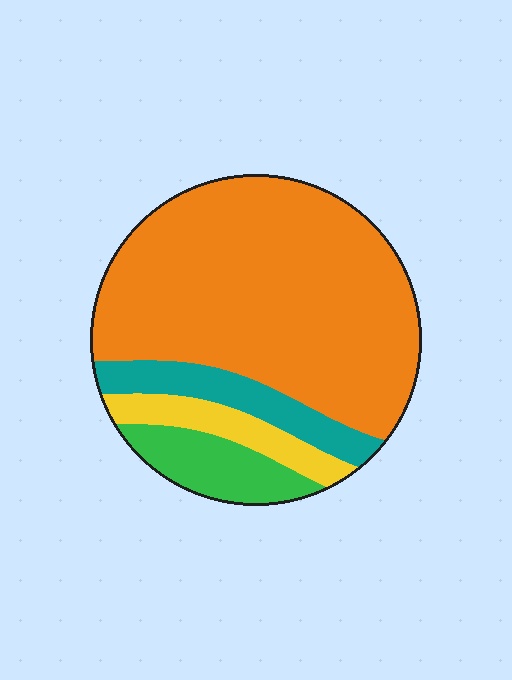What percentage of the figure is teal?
Teal covers 11% of the figure.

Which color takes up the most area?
Orange, at roughly 70%.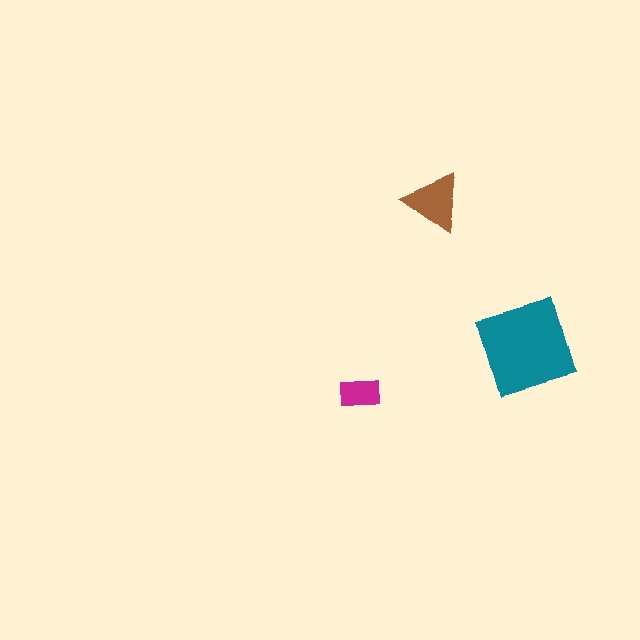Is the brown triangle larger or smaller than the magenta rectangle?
Larger.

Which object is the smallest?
The magenta rectangle.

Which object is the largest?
The teal square.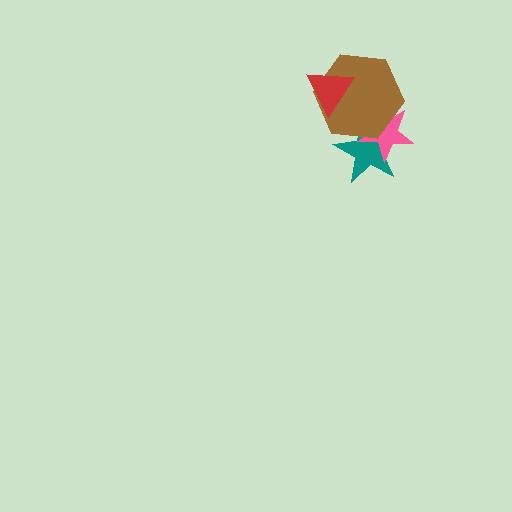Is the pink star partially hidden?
Yes, it is partially covered by another shape.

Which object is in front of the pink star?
The brown hexagon is in front of the pink star.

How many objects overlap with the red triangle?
1 object overlaps with the red triangle.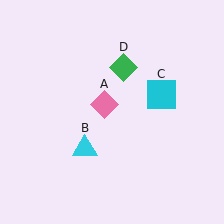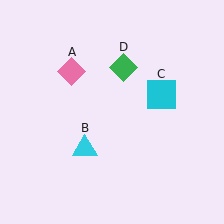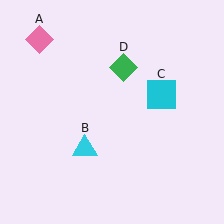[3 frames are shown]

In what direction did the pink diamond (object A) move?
The pink diamond (object A) moved up and to the left.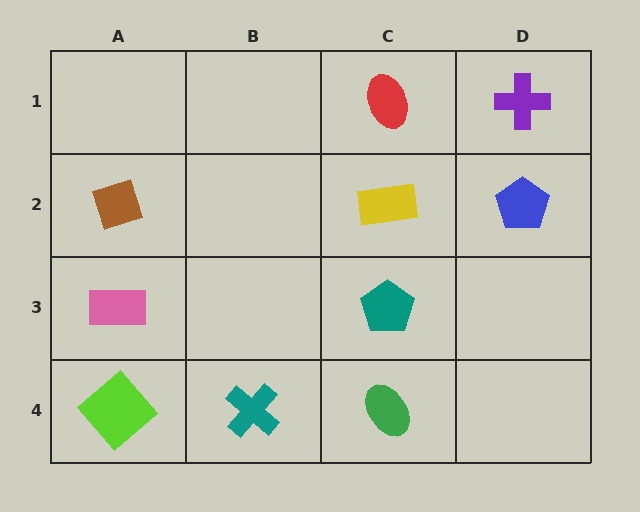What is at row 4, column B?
A teal cross.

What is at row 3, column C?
A teal pentagon.